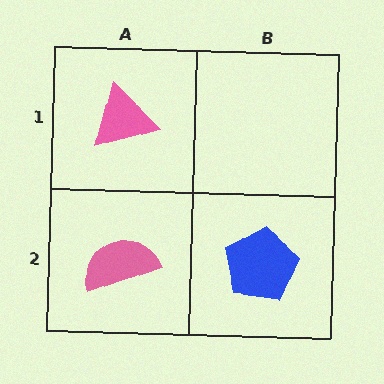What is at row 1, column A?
A pink triangle.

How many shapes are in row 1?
1 shape.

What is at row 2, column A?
A pink semicircle.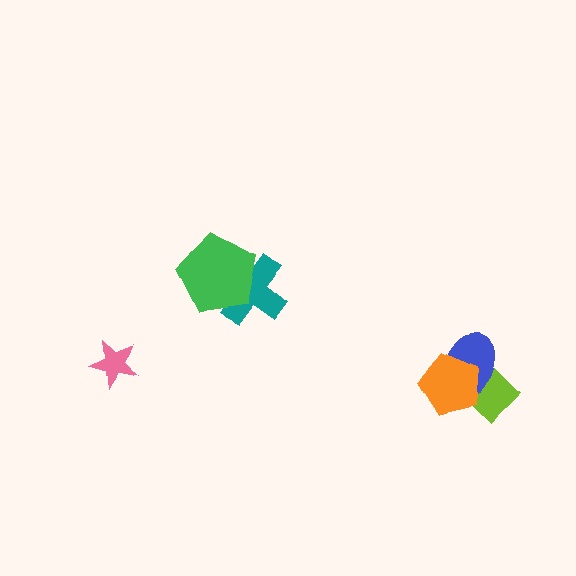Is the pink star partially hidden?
No, no other shape covers it.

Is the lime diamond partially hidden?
Yes, it is partially covered by another shape.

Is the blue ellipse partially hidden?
Yes, it is partially covered by another shape.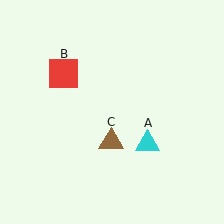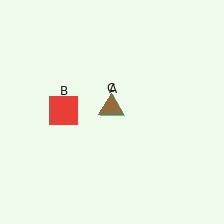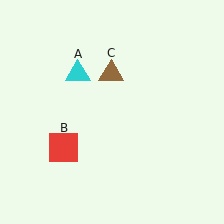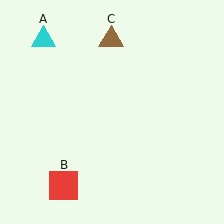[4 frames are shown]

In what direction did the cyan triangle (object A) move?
The cyan triangle (object A) moved up and to the left.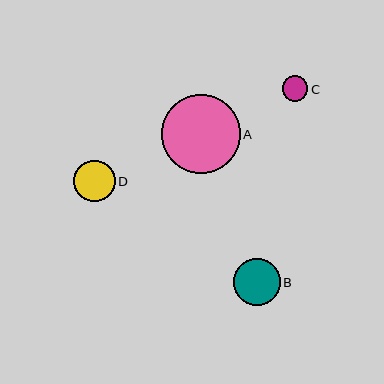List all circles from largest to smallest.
From largest to smallest: A, B, D, C.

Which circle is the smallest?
Circle C is the smallest with a size of approximately 26 pixels.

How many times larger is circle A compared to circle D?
Circle A is approximately 1.9 times the size of circle D.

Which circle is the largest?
Circle A is the largest with a size of approximately 79 pixels.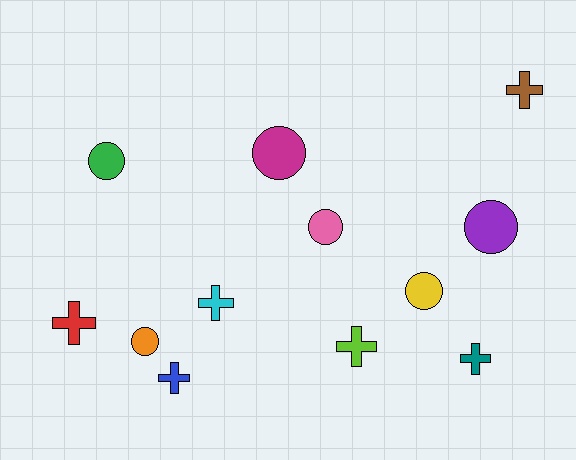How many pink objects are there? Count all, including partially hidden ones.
There is 1 pink object.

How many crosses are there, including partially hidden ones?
There are 6 crosses.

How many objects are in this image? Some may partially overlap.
There are 12 objects.